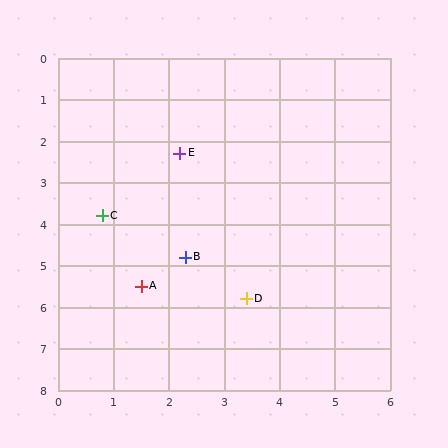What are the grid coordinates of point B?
Point B is at approximately (2.3, 4.8).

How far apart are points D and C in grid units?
Points D and C are about 3.3 grid units apart.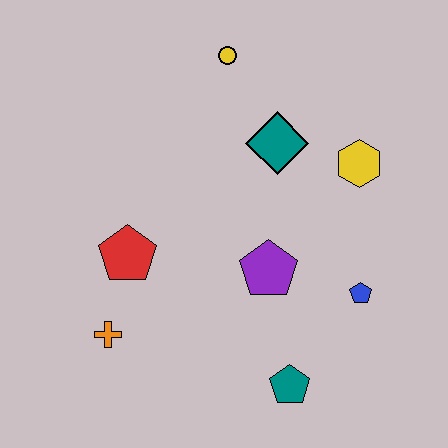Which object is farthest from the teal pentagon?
The yellow circle is farthest from the teal pentagon.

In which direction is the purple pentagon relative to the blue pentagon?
The purple pentagon is to the left of the blue pentagon.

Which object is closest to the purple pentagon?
The blue pentagon is closest to the purple pentagon.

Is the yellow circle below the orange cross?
No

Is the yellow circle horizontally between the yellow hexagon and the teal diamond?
No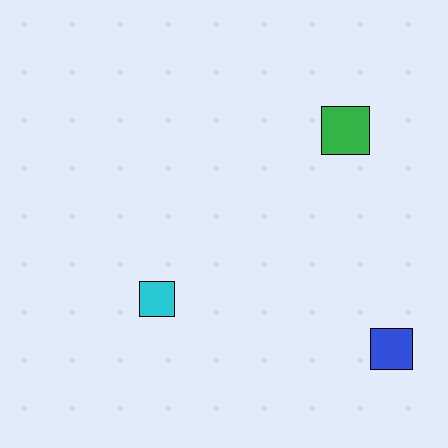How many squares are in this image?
There are 3 squares.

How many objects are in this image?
There are 3 objects.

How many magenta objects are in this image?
There are no magenta objects.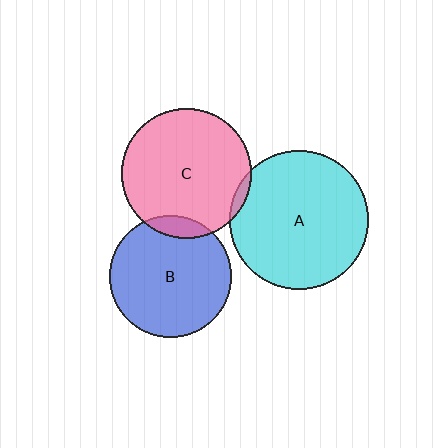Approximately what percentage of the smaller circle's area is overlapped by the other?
Approximately 10%.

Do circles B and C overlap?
Yes.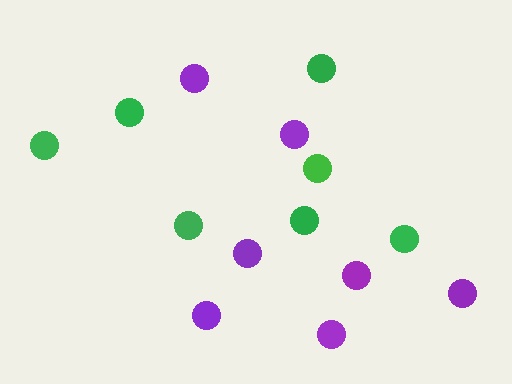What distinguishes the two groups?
There are 2 groups: one group of purple circles (7) and one group of green circles (7).